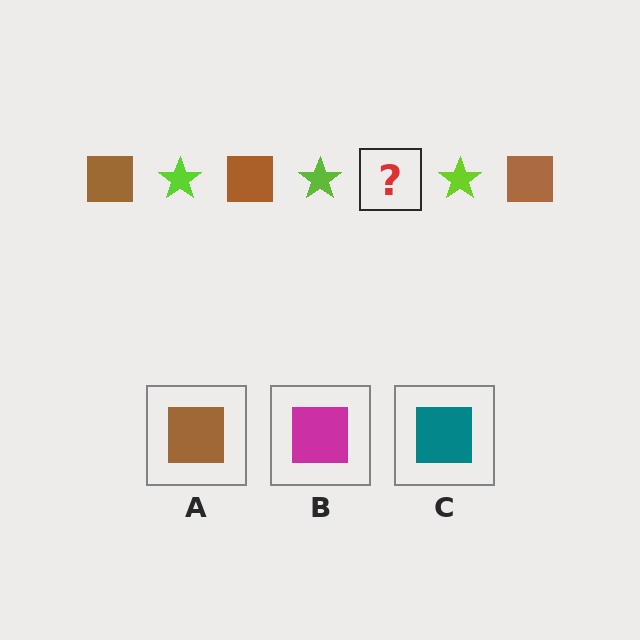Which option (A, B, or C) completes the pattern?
A.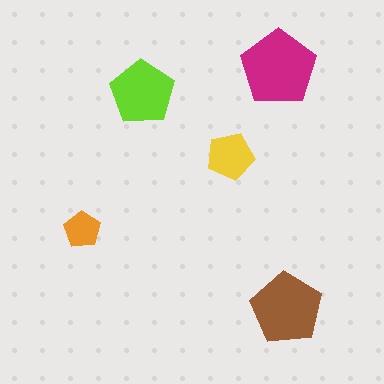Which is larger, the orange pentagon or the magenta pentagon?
The magenta one.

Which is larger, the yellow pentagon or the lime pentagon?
The lime one.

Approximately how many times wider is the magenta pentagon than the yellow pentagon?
About 1.5 times wider.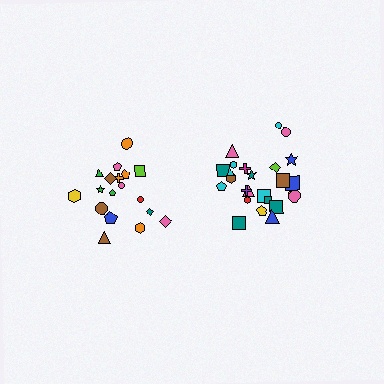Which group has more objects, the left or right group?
The right group.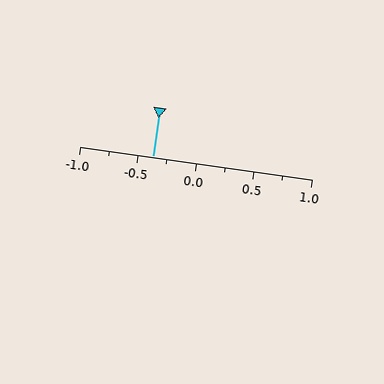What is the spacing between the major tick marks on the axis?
The major ticks are spaced 0.5 apart.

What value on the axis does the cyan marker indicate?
The marker indicates approximately -0.38.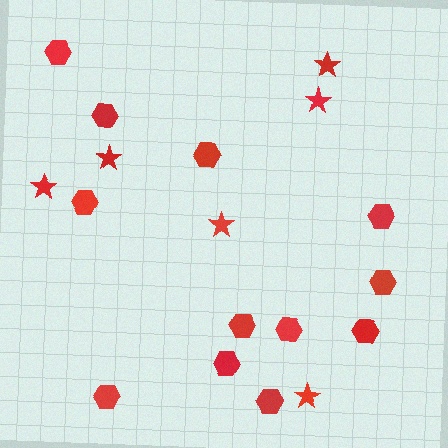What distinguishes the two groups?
There are 2 groups: one group of hexagons (12) and one group of stars (6).